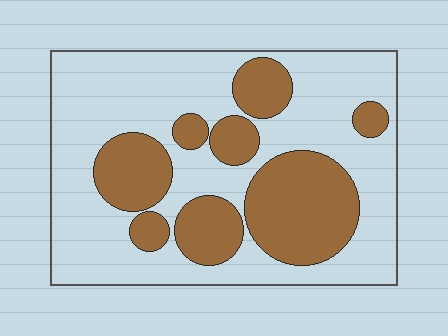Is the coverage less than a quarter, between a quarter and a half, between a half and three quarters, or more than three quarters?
Between a quarter and a half.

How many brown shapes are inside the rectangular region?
8.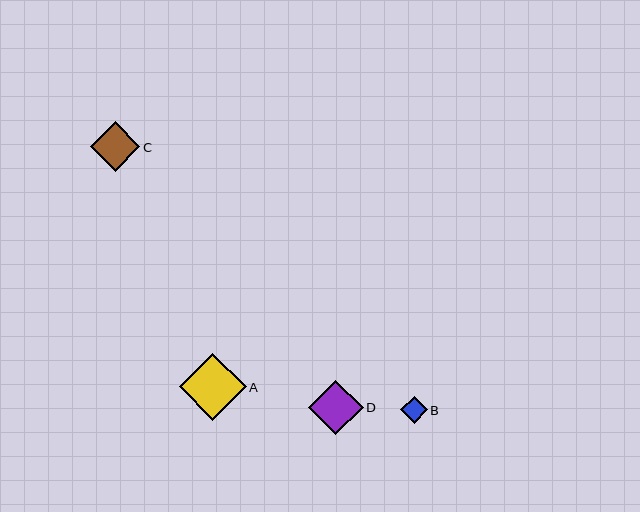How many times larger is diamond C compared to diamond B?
Diamond C is approximately 1.9 times the size of diamond B.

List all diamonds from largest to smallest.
From largest to smallest: A, D, C, B.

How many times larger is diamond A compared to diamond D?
Diamond A is approximately 1.2 times the size of diamond D.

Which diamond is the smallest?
Diamond B is the smallest with a size of approximately 26 pixels.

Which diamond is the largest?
Diamond A is the largest with a size of approximately 67 pixels.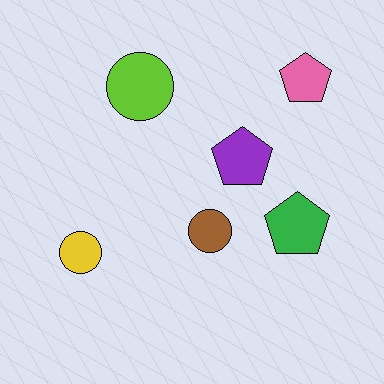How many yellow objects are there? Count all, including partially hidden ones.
There is 1 yellow object.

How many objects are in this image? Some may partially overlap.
There are 6 objects.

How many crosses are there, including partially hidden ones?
There are no crosses.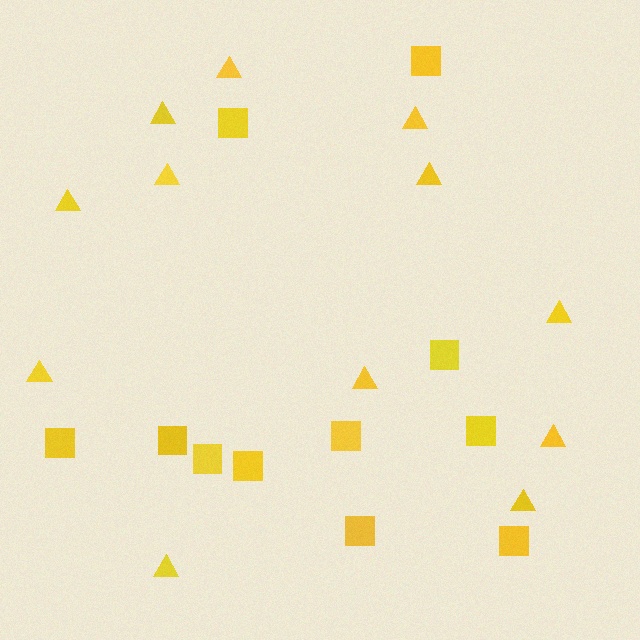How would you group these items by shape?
There are 2 groups: one group of triangles (12) and one group of squares (11).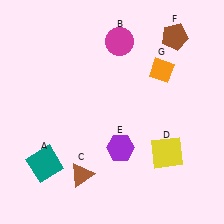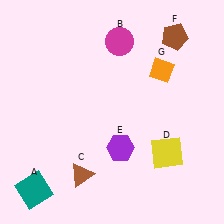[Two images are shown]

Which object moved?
The teal square (A) moved down.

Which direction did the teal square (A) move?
The teal square (A) moved down.